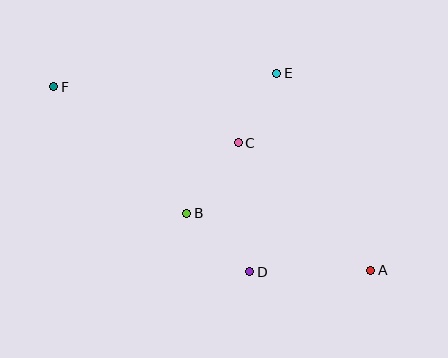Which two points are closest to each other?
Points C and E are closest to each other.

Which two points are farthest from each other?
Points A and F are farthest from each other.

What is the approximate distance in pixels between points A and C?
The distance between A and C is approximately 184 pixels.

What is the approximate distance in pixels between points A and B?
The distance between A and B is approximately 193 pixels.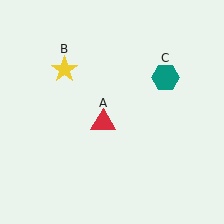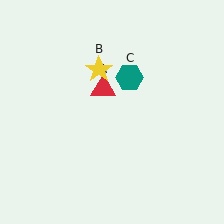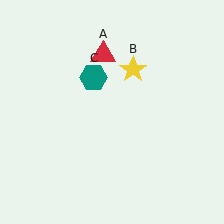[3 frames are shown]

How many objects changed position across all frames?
3 objects changed position: red triangle (object A), yellow star (object B), teal hexagon (object C).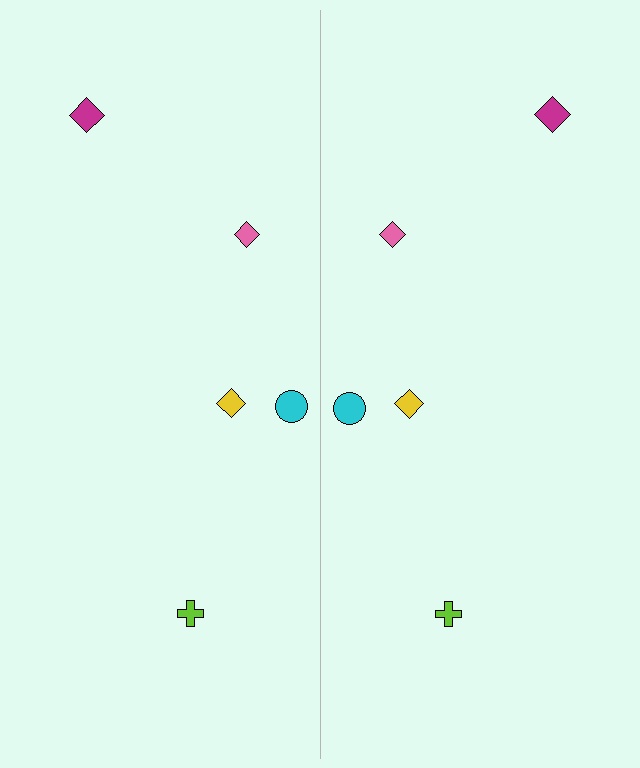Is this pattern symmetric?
Yes, this pattern has bilateral (reflection) symmetry.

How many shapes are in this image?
There are 10 shapes in this image.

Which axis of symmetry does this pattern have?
The pattern has a vertical axis of symmetry running through the center of the image.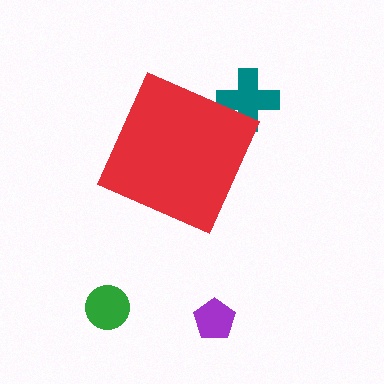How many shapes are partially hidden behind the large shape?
1 shape is partially hidden.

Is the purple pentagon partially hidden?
No, the purple pentagon is fully visible.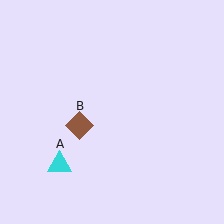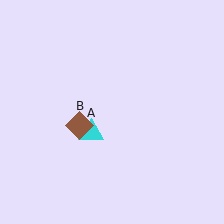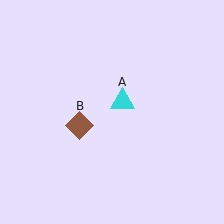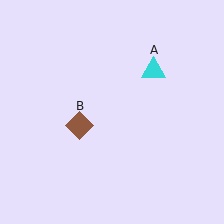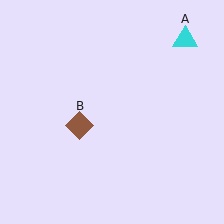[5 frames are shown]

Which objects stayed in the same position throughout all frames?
Brown diamond (object B) remained stationary.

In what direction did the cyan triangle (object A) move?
The cyan triangle (object A) moved up and to the right.